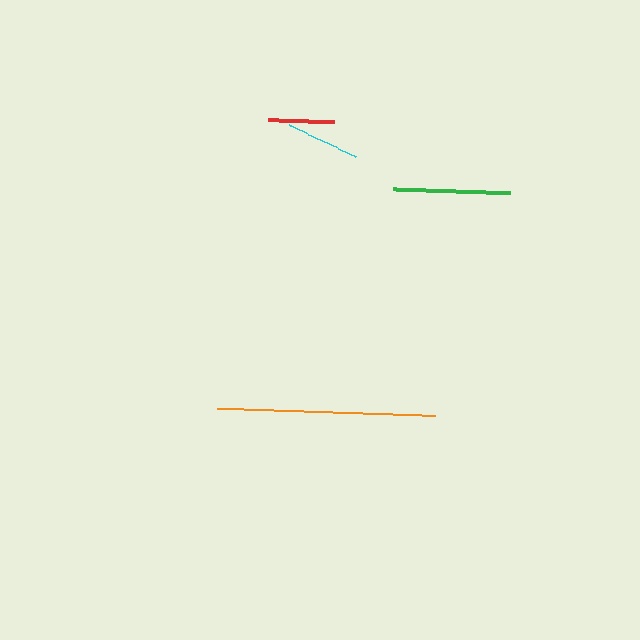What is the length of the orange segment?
The orange segment is approximately 218 pixels long.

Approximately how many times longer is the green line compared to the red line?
The green line is approximately 1.8 times the length of the red line.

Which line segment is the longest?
The orange line is the longest at approximately 218 pixels.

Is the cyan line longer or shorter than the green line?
The green line is longer than the cyan line.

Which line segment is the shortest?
The red line is the shortest at approximately 66 pixels.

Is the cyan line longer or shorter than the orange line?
The orange line is longer than the cyan line.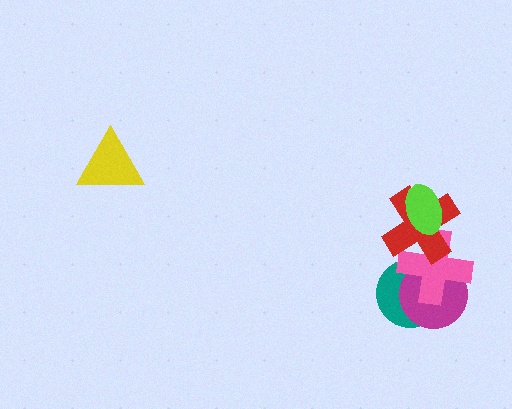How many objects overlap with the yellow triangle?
0 objects overlap with the yellow triangle.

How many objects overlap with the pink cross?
3 objects overlap with the pink cross.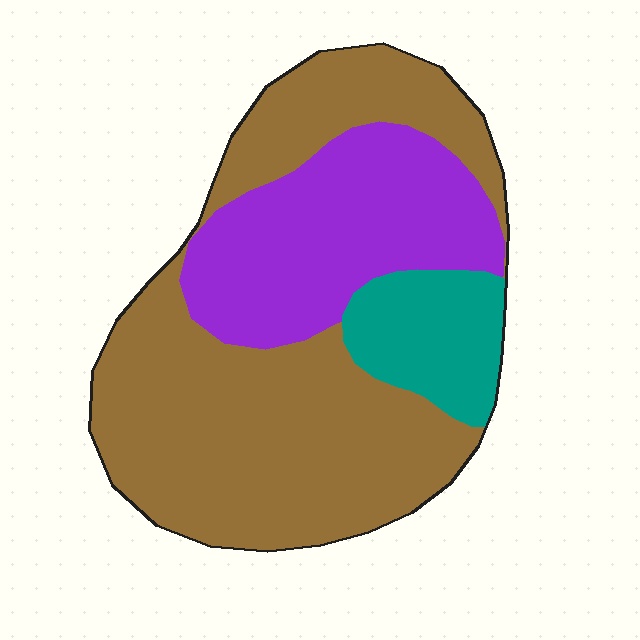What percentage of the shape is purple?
Purple covers around 30% of the shape.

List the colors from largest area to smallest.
From largest to smallest: brown, purple, teal.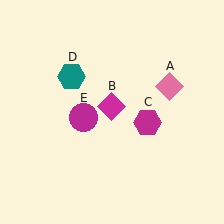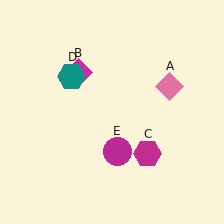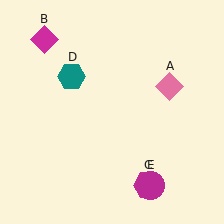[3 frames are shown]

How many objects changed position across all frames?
3 objects changed position: magenta diamond (object B), magenta hexagon (object C), magenta circle (object E).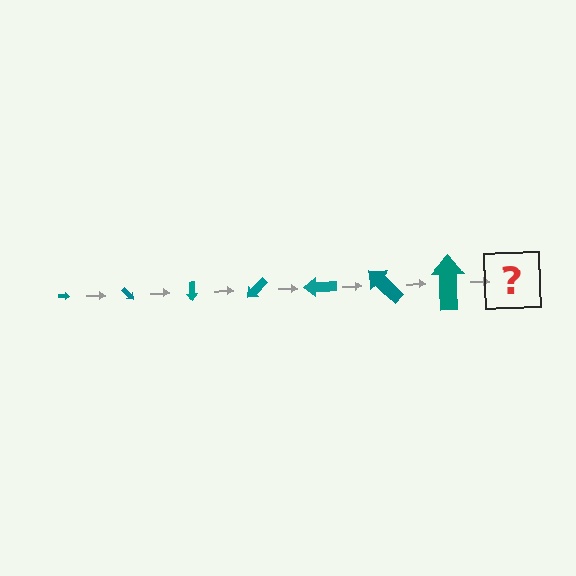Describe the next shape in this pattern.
It should be an arrow, larger than the previous one and rotated 315 degrees from the start.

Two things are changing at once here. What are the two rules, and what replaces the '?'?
The two rules are that the arrow grows larger each step and it rotates 45 degrees each step. The '?' should be an arrow, larger than the previous one and rotated 315 degrees from the start.